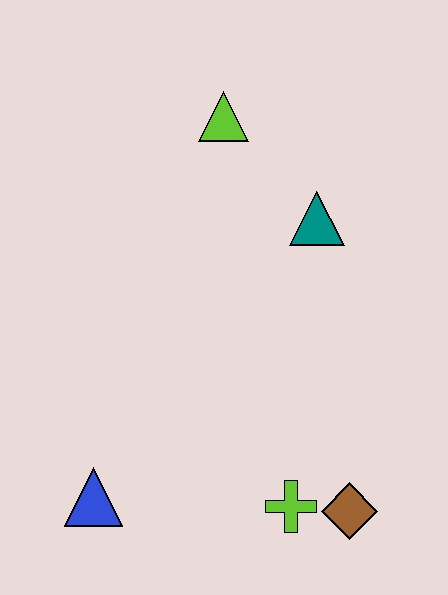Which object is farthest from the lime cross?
The lime triangle is farthest from the lime cross.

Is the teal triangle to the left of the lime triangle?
No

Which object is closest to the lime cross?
The brown diamond is closest to the lime cross.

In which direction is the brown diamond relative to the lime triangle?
The brown diamond is below the lime triangle.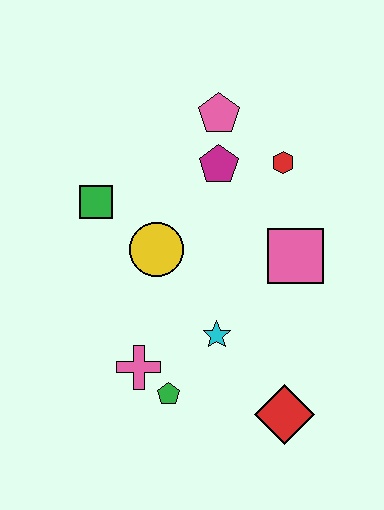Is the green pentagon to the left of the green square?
No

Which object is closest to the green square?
The yellow circle is closest to the green square.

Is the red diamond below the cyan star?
Yes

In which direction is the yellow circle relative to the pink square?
The yellow circle is to the left of the pink square.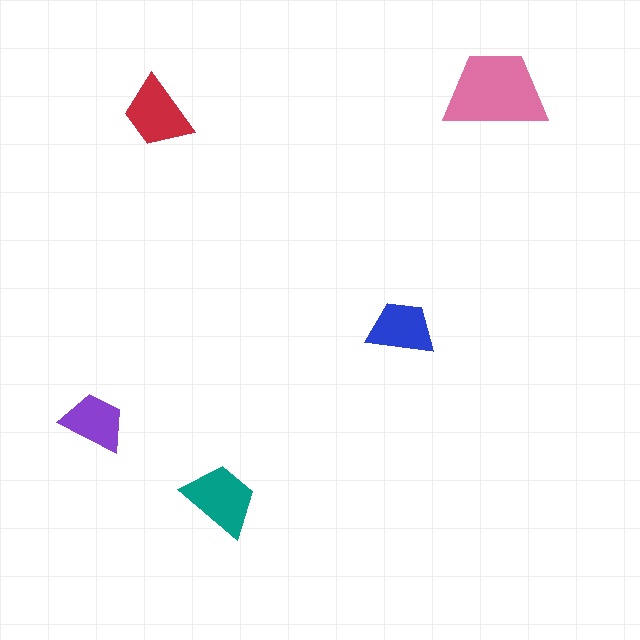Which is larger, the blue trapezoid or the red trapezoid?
The red one.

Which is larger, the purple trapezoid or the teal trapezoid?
The teal one.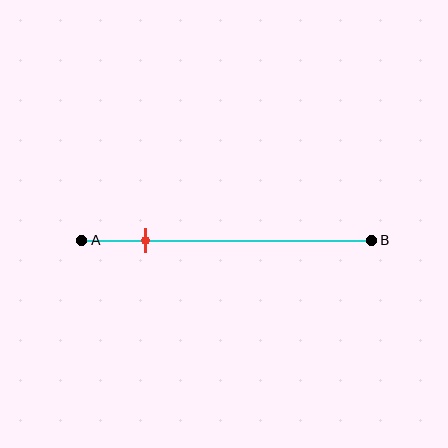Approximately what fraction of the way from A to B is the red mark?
The red mark is approximately 20% of the way from A to B.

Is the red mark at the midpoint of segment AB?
No, the mark is at about 20% from A, not at the 50% midpoint.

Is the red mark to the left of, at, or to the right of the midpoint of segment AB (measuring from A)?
The red mark is to the left of the midpoint of segment AB.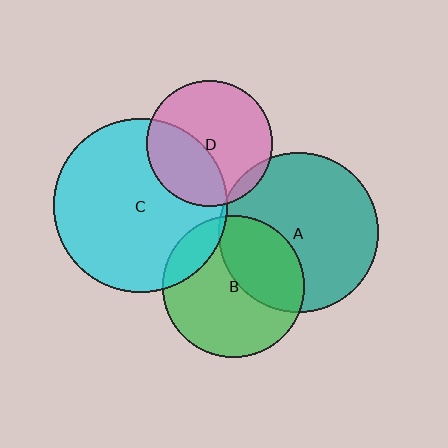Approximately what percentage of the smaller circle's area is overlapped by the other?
Approximately 5%.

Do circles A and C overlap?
Yes.